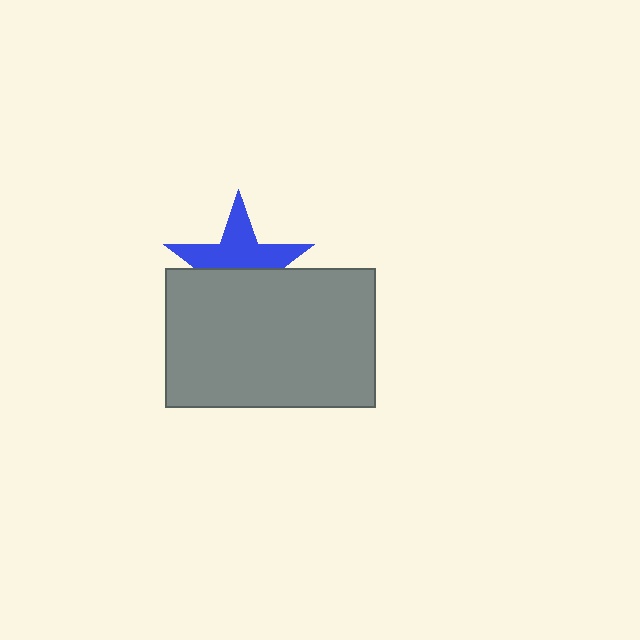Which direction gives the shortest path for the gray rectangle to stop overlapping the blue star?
Moving down gives the shortest separation.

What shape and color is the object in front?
The object in front is a gray rectangle.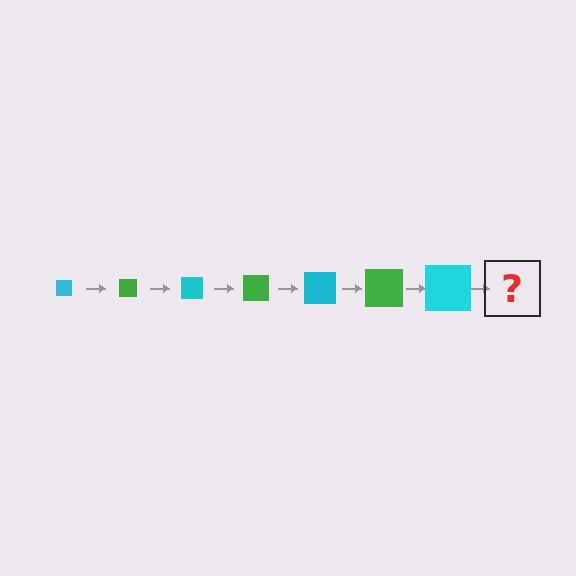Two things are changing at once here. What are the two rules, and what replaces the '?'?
The two rules are that the square grows larger each step and the color cycles through cyan and green. The '?' should be a green square, larger than the previous one.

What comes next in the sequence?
The next element should be a green square, larger than the previous one.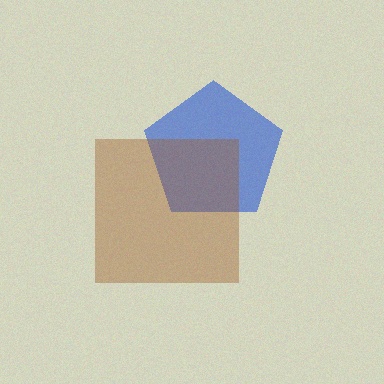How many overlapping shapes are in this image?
There are 2 overlapping shapes in the image.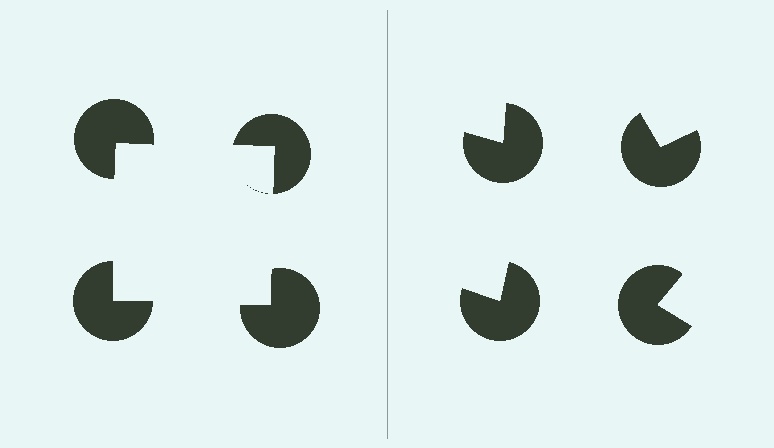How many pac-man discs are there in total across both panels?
8 — 4 on each side.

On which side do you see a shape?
An illusory square appears on the left side. On the right side the wedge cuts are rotated, so no coherent shape forms.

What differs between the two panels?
The pac-man discs are positioned identically on both sides; only the wedge orientations differ. On the left they align to a square; on the right they are misaligned.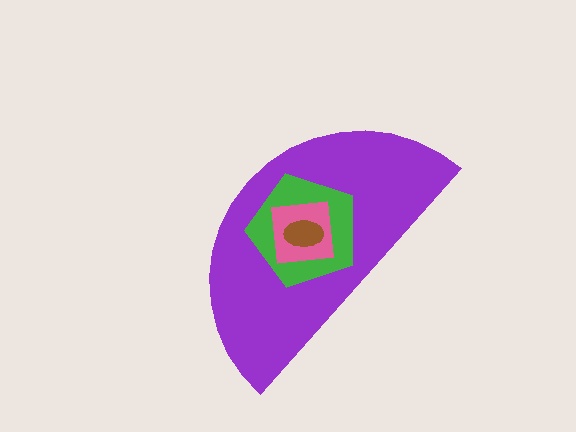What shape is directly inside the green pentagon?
The pink square.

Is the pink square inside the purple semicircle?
Yes.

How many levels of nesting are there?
4.